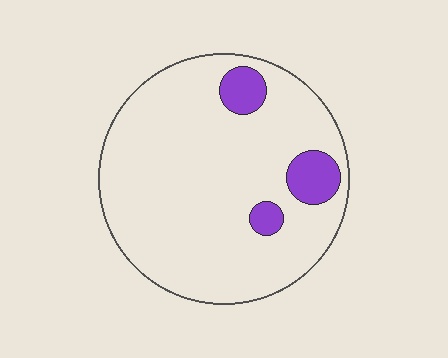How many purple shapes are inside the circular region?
3.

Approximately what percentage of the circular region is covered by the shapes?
Approximately 10%.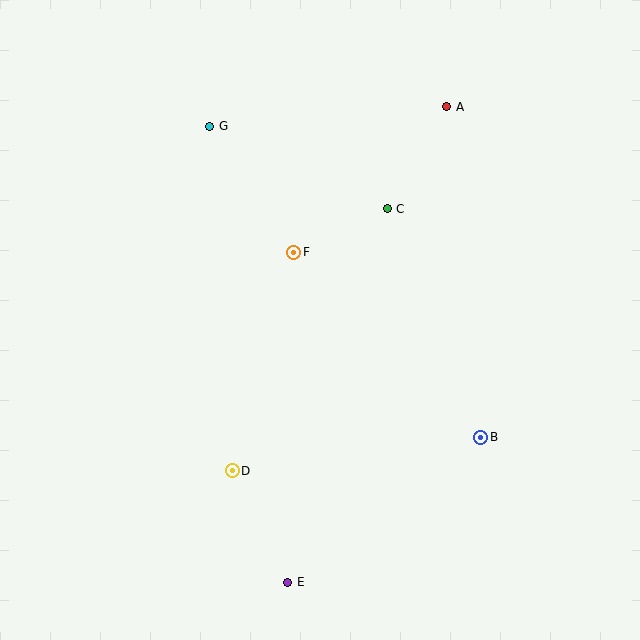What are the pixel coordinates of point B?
Point B is at (481, 437).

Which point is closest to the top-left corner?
Point G is closest to the top-left corner.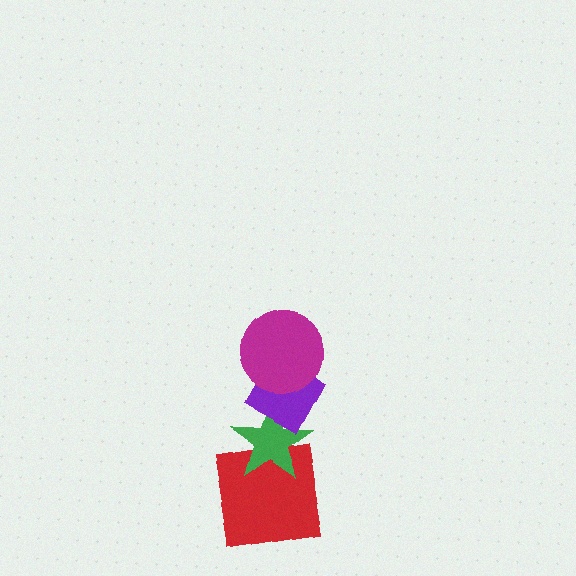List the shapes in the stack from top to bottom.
From top to bottom: the magenta circle, the purple diamond, the green star, the red square.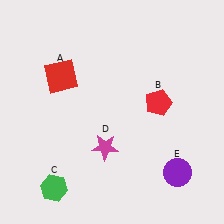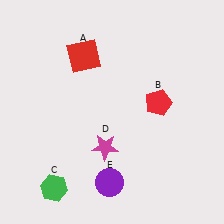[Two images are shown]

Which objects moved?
The objects that moved are: the red square (A), the purple circle (E).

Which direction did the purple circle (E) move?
The purple circle (E) moved left.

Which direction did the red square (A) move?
The red square (A) moved right.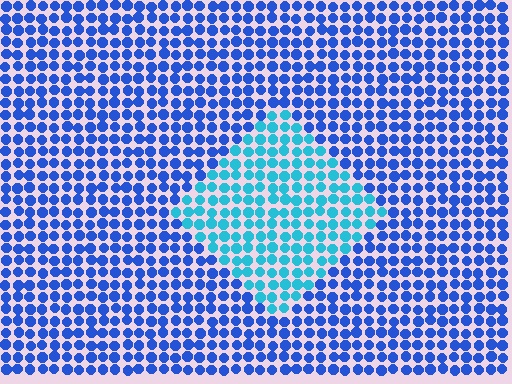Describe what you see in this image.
The image is filled with small blue elements in a uniform arrangement. A diamond-shaped region is visible where the elements are tinted to a slightly different hue, forming a subtle color boundary.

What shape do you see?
I see a diamond.